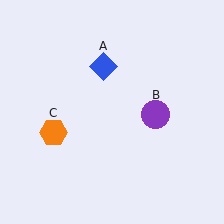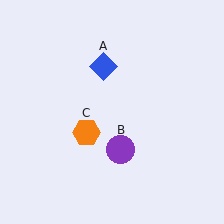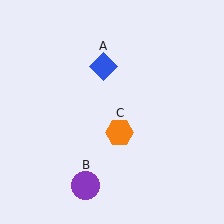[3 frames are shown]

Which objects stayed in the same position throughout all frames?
Blue diamond (object A) remained stationary.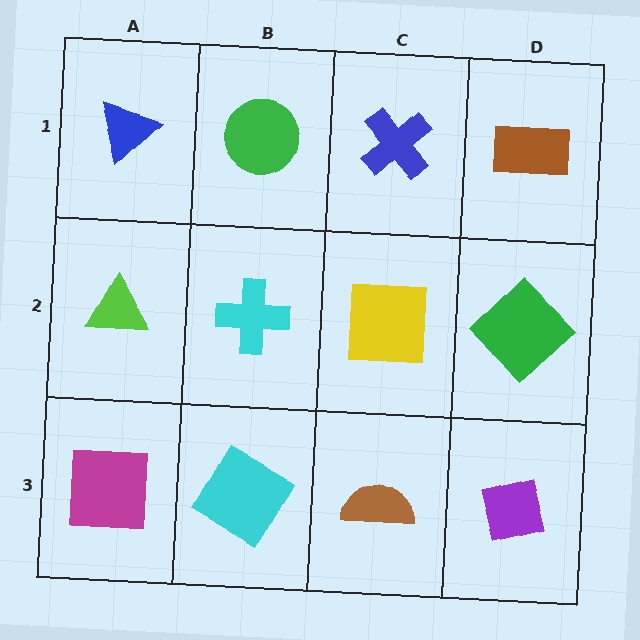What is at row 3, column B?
A cyan diamond.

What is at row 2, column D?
A green diamond.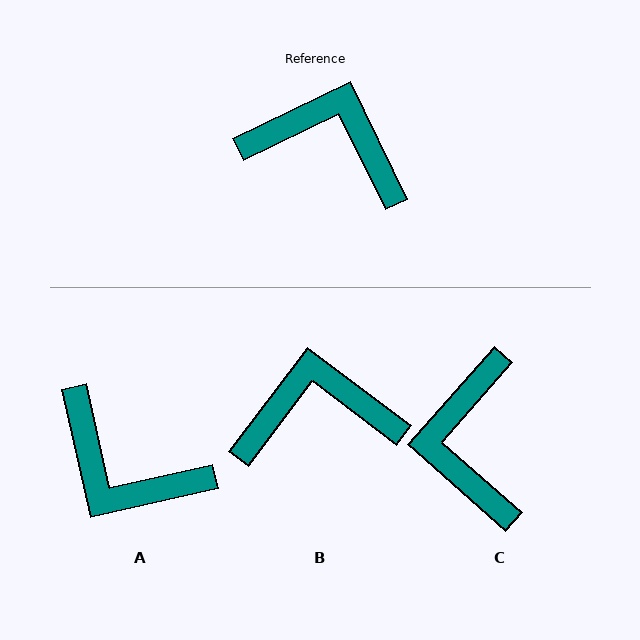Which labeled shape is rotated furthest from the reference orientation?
A, about 167 degrees away.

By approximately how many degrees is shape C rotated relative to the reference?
Approximately 113 degrees counter-clockwise.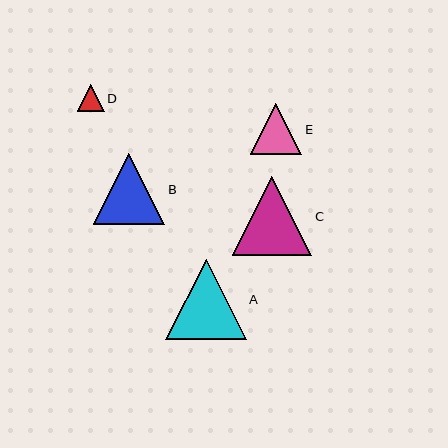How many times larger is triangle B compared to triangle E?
Triangle B is approximately 1.4 times the size of triangle E.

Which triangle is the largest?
Triangle A is the largest with a size of approximately 80 pixels.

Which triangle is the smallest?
Triangle D is the smallest with a size of approximately 27 pixels.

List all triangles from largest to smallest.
From largest to smallest: A, C, B, E, D.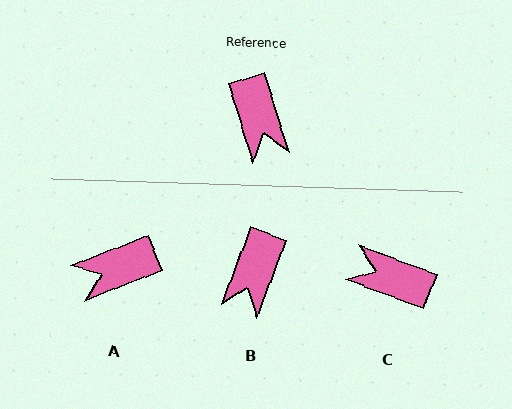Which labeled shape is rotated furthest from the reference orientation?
C, about 128 degrees away.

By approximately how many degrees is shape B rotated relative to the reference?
Approximately 38 degrees clockwise.